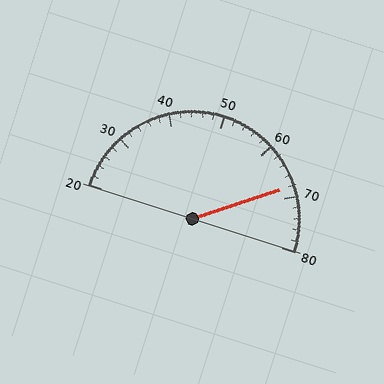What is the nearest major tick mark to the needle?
The nearest major tick mark is 70.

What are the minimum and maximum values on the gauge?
The gauge ranges from 20 to 80.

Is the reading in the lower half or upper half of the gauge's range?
The reading is in the upper half of the range (20 to 80).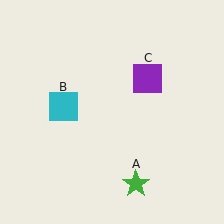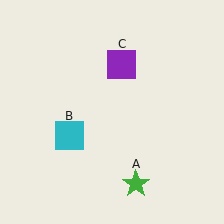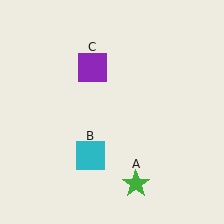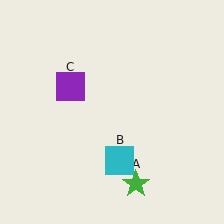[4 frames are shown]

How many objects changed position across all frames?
2 objects changed position: cyan square (object B), purple square (object C).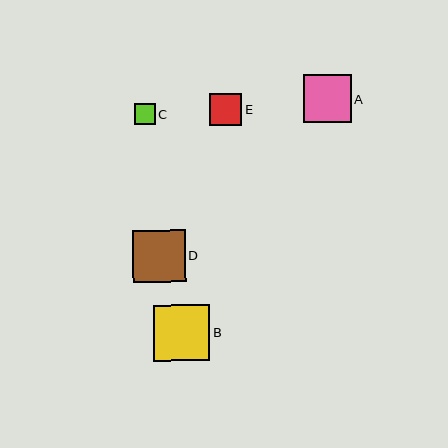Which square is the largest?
Square B is the largest with a size of approximately 56 pixels.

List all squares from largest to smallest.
From largest to smallest: B, D, A, E, C.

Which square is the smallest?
Square C is the smallest with a size of approximately 21 pixels.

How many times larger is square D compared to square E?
Square D is approximately 1.6 times the size of square E.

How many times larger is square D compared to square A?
Square D is approximately 1.1 times the size of square A.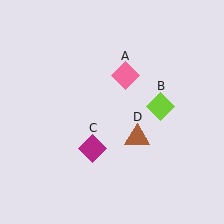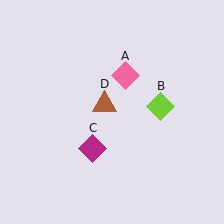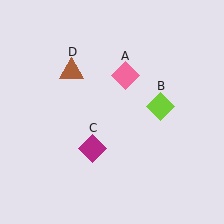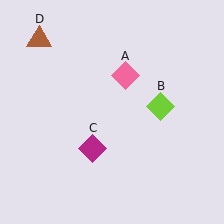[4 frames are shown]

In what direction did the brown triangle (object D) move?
The brown triangle (object D) moved up and to the left.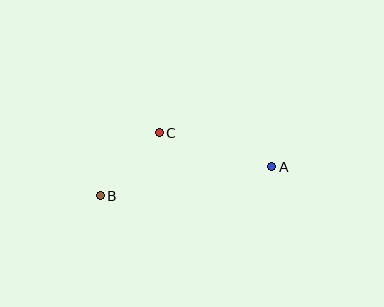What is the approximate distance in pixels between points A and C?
The distance between A and C is approximately 117 pixels.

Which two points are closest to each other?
Points B and C are closest to each other.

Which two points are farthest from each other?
Points A and B are farthest from each other.